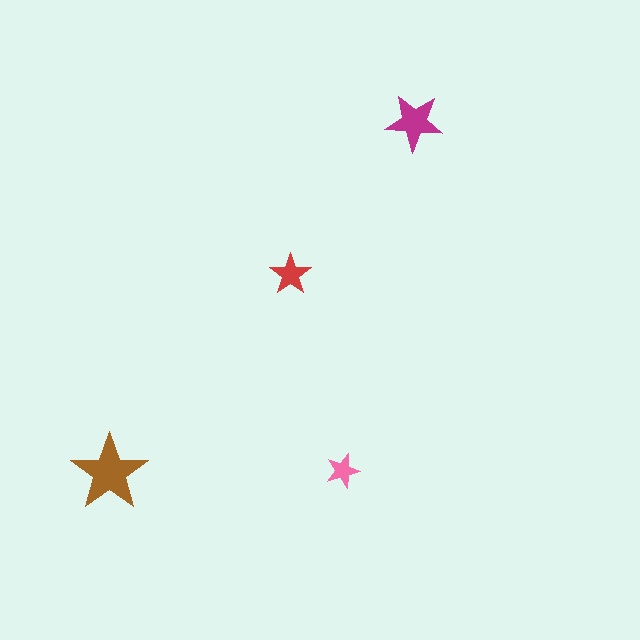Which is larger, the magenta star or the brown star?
The brown one.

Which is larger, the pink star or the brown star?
The brown one.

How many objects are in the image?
There are 4 objects in the image.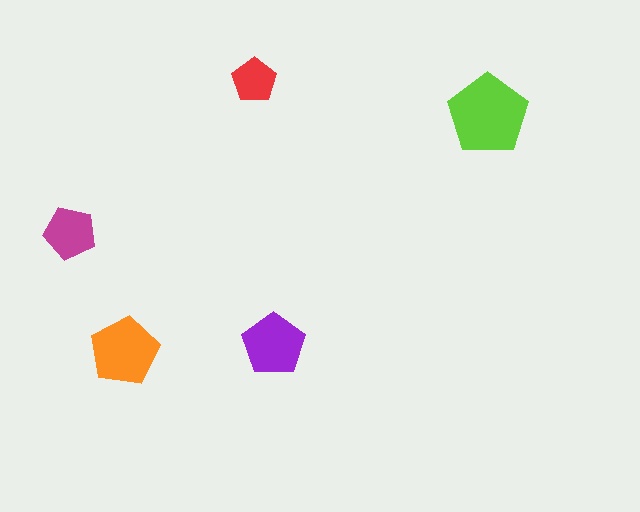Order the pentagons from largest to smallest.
the lime one, the orange one, the purple one, the magenta one, the red one.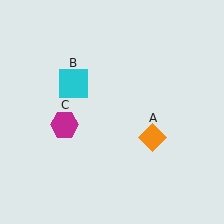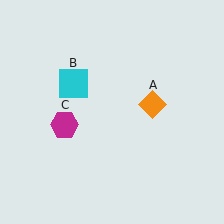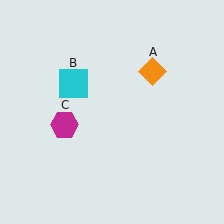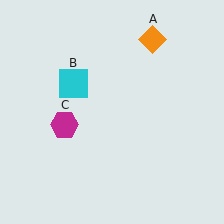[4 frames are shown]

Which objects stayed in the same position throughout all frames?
Cyan square (object B) and magenta hexagon (object C) remained stationary.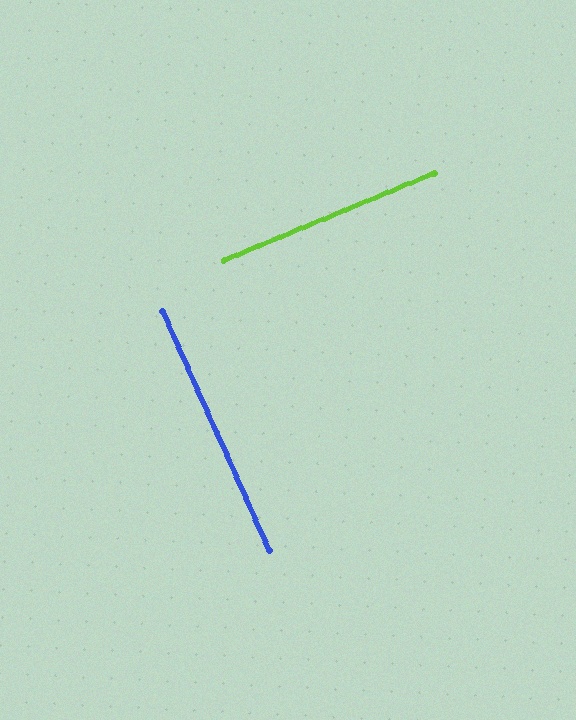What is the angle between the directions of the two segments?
Approximately 89 degrees.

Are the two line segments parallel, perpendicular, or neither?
Perpendicular — they meet at approximately 89°.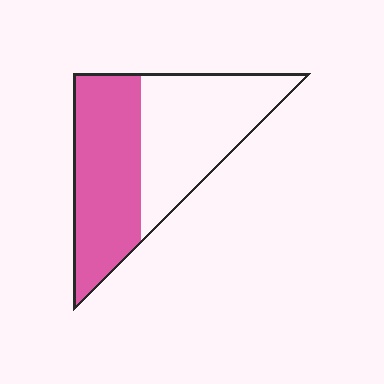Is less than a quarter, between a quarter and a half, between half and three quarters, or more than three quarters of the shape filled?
Between a quarter and a half.